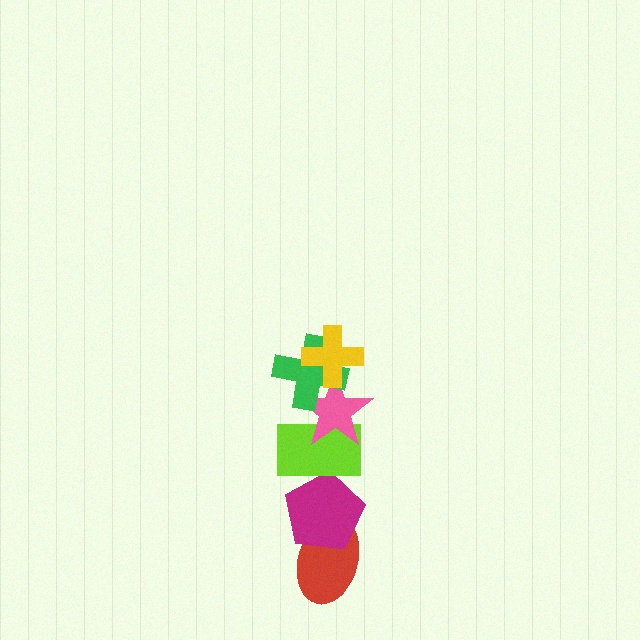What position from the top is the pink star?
The pink star is 3rd from the top.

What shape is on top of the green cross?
The yellow cross is on top of the green cross.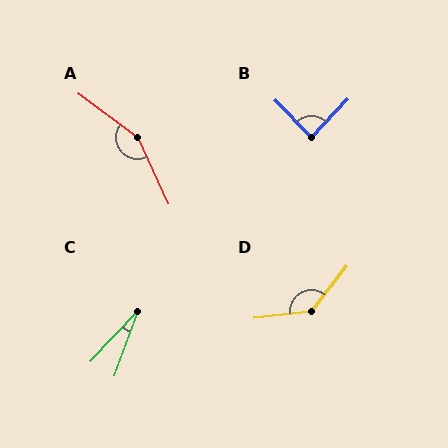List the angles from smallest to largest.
C (23°), B (88°), D (134°), A (152°).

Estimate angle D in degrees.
Approximately 134 degrees.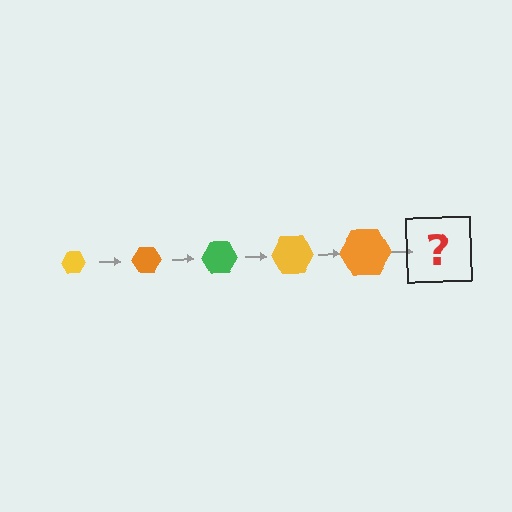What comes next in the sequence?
The next element should be a green hexagon, larger than the previous one.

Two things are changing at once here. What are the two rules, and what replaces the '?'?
The two rules are that the hexagon grows larger each step and the color cycles through yellow, orange, and green. The '?' should be a green hexagon, larger than the previous one.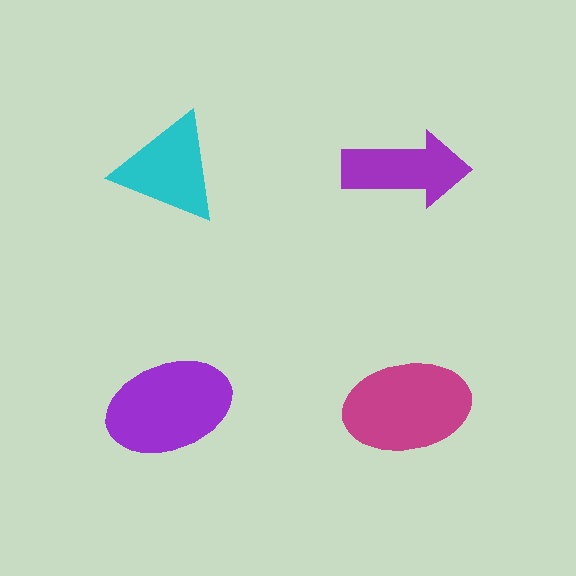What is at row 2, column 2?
A magenta ellipse.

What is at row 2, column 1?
A purple ellipse.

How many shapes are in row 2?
2 shapes.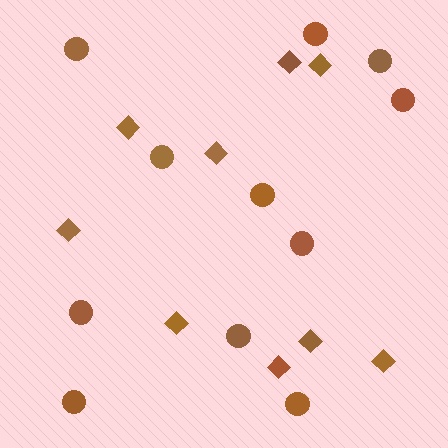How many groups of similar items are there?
There are 2 groups: one group of circles (11) and one group of diamonds (9).